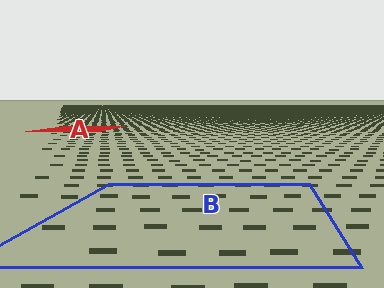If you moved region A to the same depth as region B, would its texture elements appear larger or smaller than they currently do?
They would appear larger. At a closer depth, the same texture elements are projected at a bigger on-screen size.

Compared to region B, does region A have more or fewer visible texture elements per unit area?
Region A has more texture elements per unit area — they are packed more densely because it is farther away.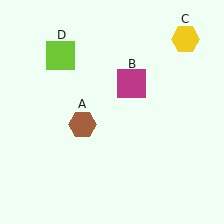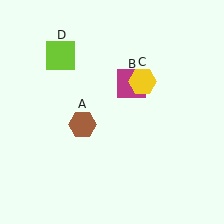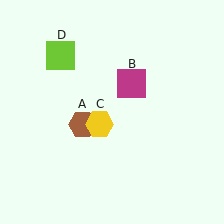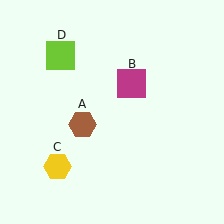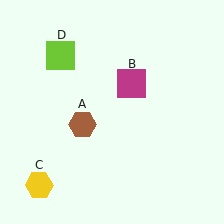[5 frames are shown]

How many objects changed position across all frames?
1 object changed position: yellow hexagon (object C).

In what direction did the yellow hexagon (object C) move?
The yellow hexagon (object C) moved down and to the left.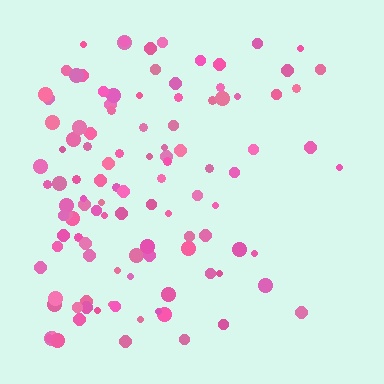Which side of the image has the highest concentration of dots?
The left.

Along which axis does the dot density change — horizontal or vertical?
Horizontal.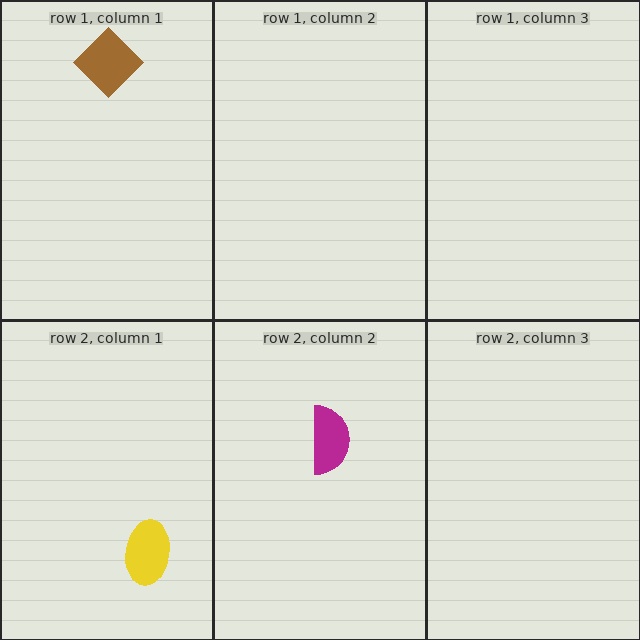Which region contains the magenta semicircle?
The row 2, column 2 region.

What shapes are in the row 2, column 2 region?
The magenta semicircle.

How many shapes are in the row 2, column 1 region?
1.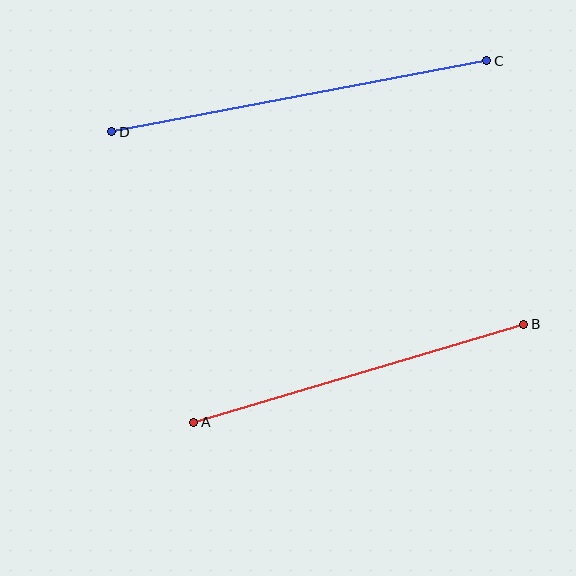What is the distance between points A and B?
The distance is approximately 344 pixels.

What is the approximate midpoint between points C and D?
The midpoint is at approximately (299, 96) pixels.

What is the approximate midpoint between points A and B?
The midpoint is at approximately (359, 373) pixels.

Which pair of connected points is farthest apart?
Points C and D are farthest apart.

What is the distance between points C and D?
The distance is approximately 381 pixels.